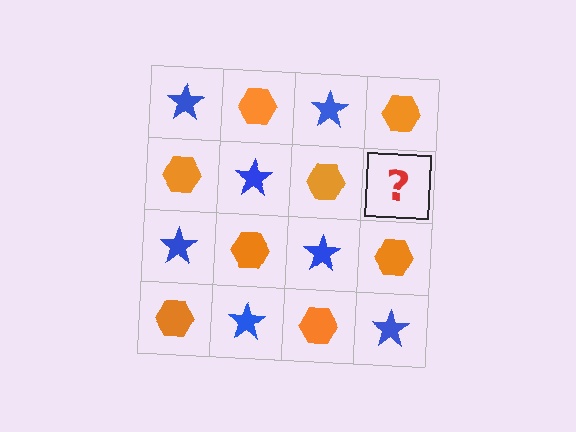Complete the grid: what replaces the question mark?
The question mark should be replaced with a blue star.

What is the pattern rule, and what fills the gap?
The rule is that it alternates blue star and orange hexagon in a checkerboard pattern. The gap should be filled with a blue star.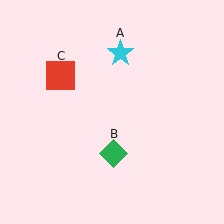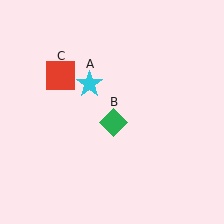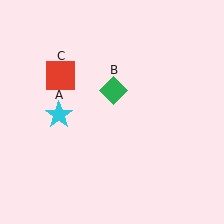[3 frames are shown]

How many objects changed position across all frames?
2 objects changed position: cyan star (object A), green diamond (object B).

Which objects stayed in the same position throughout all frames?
Red square (object C) remained stationary.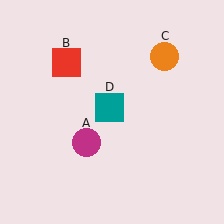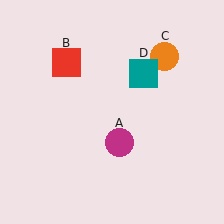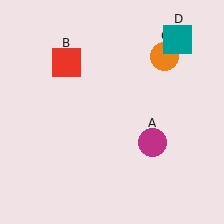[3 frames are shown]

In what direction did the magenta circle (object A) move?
The magenta circle (object A) moved right.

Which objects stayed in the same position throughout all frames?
Red square (object B) and orange circle (object C) remained stationary.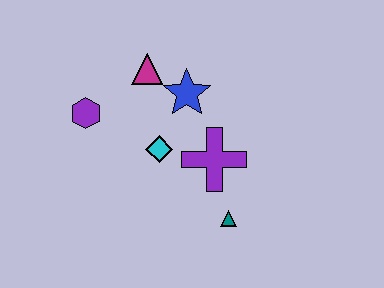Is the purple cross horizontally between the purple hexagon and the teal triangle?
Yes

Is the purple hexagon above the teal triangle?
Yes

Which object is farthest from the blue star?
The teal triangle is farthest from the blue star.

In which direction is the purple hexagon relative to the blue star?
The purple hexagon is to the left of the blue star.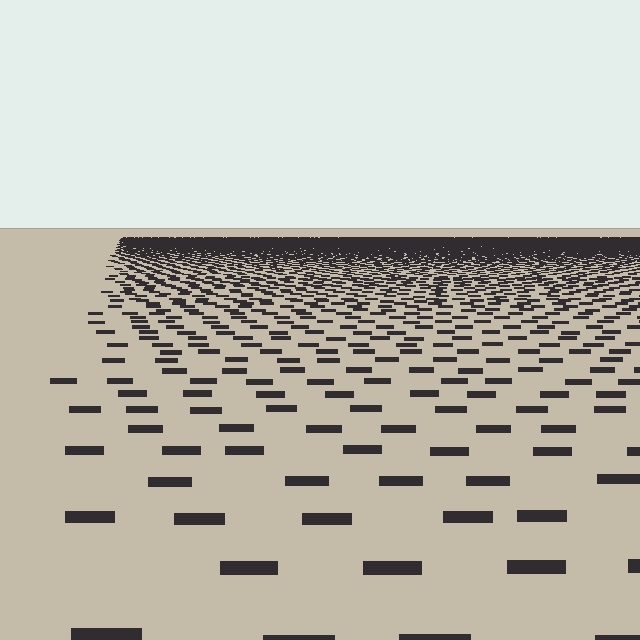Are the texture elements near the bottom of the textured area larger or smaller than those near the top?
Larger. Near the bottom, elements are closer to the viewer and appear at a bigger on-screen size.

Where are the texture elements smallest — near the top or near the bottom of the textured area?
Near the top.